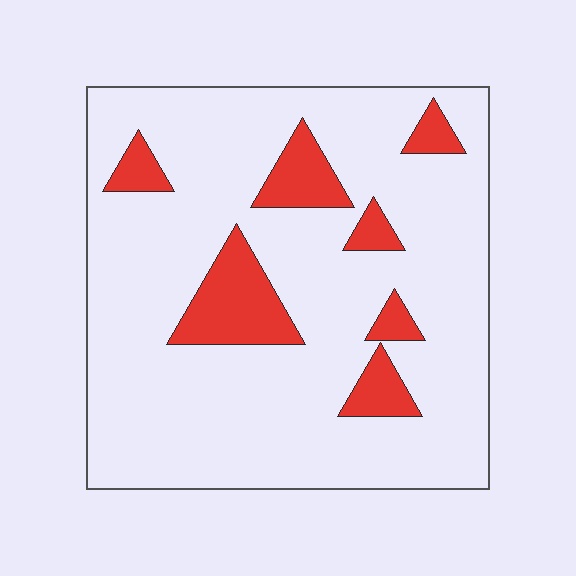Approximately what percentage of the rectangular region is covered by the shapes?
Approximately 15%.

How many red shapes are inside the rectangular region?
7.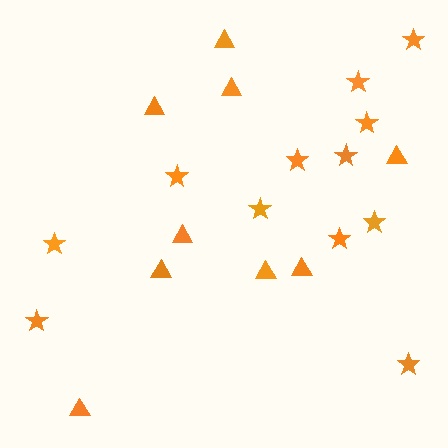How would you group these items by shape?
There are 2 groups: one group of triangles (9) and one group of stars (12).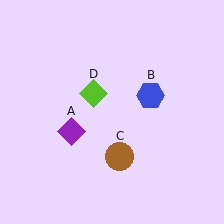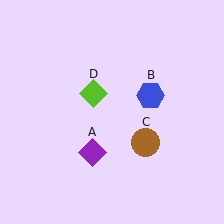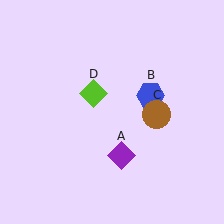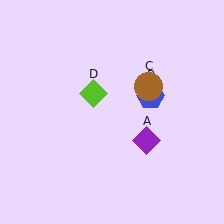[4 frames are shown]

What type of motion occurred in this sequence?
The purple diamond (object A), brown circle (object C) rotated counterclockwise around the center of the scene.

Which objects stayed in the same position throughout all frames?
Blue hexagon (object B) and lime diamond (object D) remained stationary.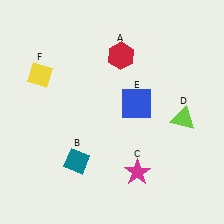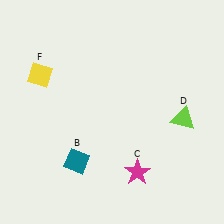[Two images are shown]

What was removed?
The blue square (E), the red hexagon (A) were removed in Image 2.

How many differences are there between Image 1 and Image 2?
There are 2 differences between the two images.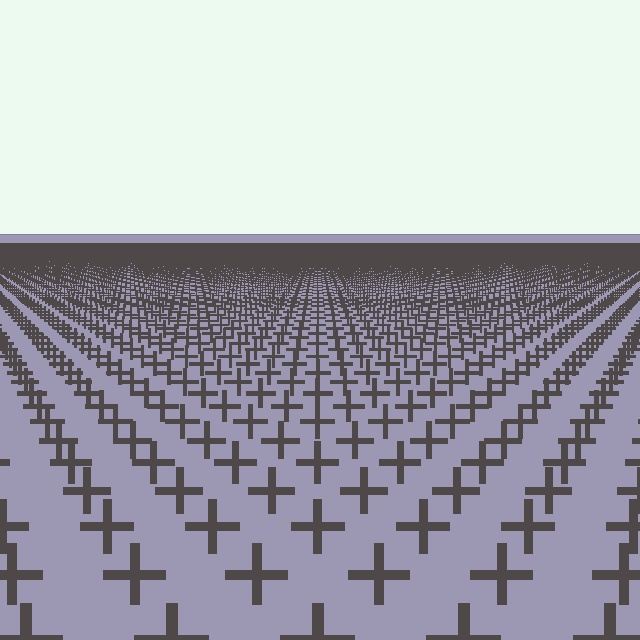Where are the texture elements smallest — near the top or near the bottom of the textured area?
Near the top.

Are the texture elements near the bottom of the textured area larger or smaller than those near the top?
Larger. Near the bottom, elements are closer to the viewer and appear at a bigger on-screen size.